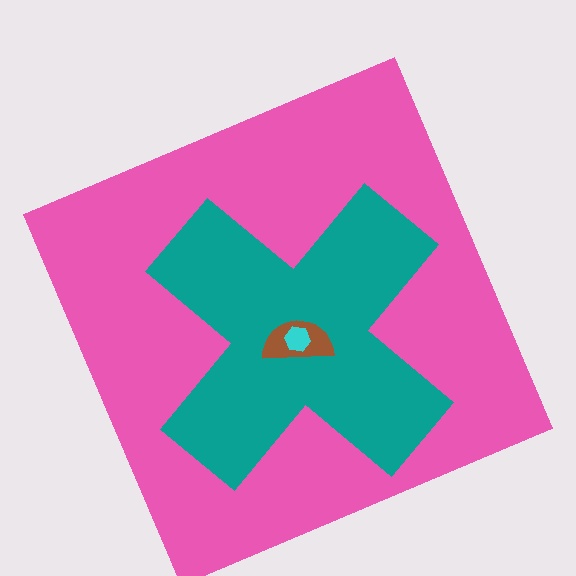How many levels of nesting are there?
4.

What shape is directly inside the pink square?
The teal cross.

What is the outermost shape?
The pink square.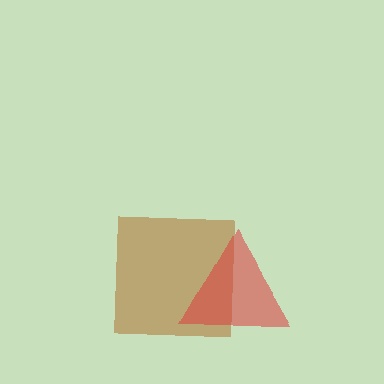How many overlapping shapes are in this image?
There are 2 overlapping shapes in the image.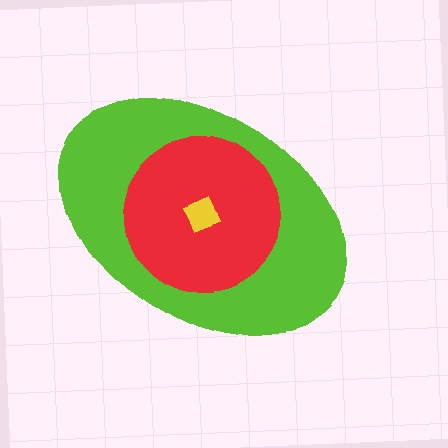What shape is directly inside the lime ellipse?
The red circle.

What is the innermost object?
The yellow diamond.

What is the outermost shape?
The lime ellipse.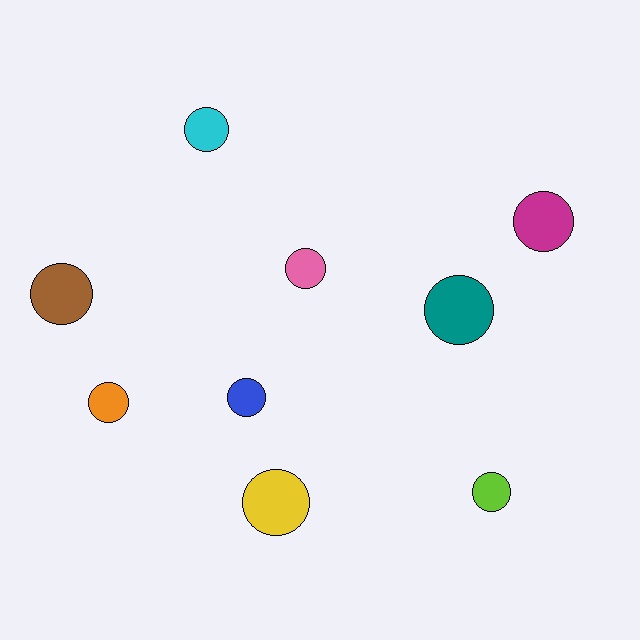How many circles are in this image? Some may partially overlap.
There are 9 circles.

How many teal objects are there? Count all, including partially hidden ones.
There is 1 teal object.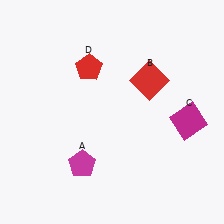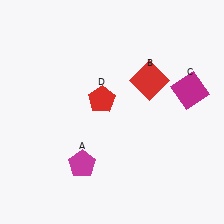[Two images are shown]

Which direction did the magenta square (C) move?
The magenta square (C) moved up.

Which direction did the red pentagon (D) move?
The red pentagon (D) moved down.